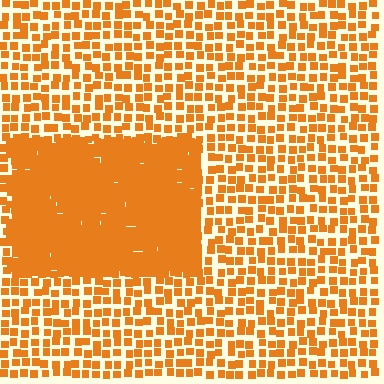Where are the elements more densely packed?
The elements are more densely packed inside the rectangle boundary.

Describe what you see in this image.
The image contains small orange elements arranged at two different densities. A rectangle-shaped region is visible where the elements are more densely packed than the surrounding area.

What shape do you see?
I see a rectangle.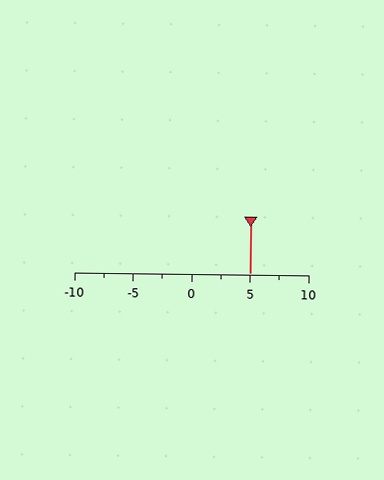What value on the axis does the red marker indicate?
The marker indicates approximately 5.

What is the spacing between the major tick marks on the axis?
The major ticks are spaced 5 apart.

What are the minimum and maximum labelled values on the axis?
The axis runs from -10 to 10.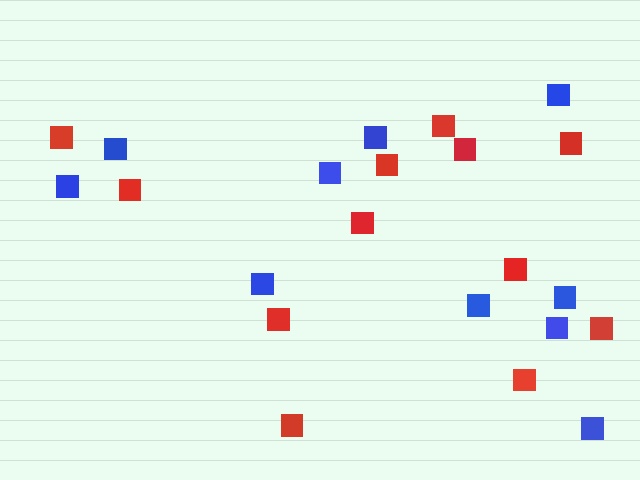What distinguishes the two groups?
There are 2 groups: one group of red squares (12) and one group of blue squares (10).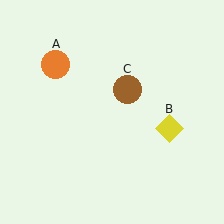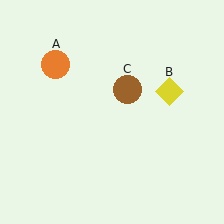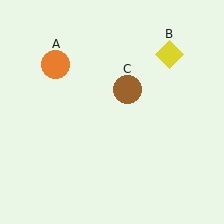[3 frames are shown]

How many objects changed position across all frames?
1 object changed position: yellow diamond (object B).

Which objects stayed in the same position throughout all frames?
Orange circle (object A) and brown circle (object C) remained stationary.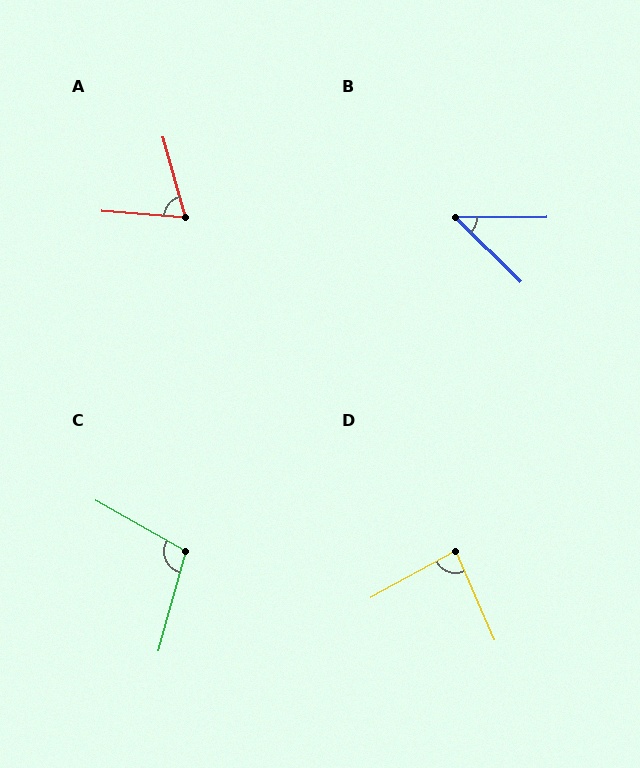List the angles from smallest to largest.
B (45°), A (70°), D (84°), C (104°).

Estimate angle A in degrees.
Approximately 70 degrees.